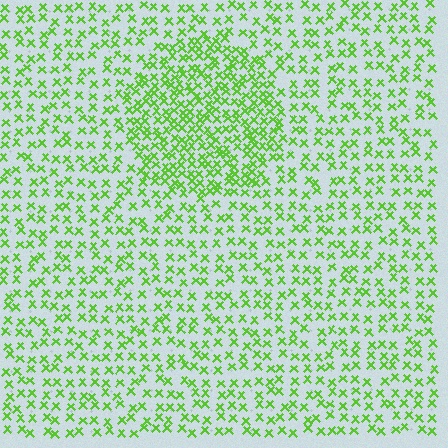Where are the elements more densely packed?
The elements are more densely packed inside the circle boundary.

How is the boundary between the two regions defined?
The boundary is defined by a change in element density (approximately 2.0x ratio). All elements are the same color, size, and shape.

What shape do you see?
I see a circle.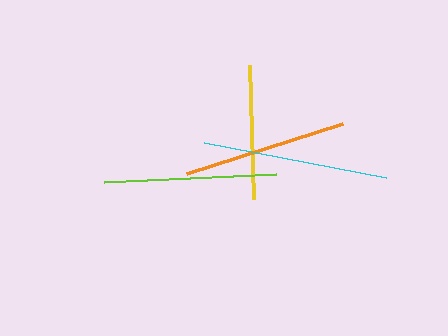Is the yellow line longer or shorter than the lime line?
The lime line is longer than the yellow line.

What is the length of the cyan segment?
The cyan segment is approximately 185 pixels long.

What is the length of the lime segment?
The lime segment is approximately 172 pixels long.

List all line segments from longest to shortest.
From longest to shortest: cyan, lime, orange, yellow.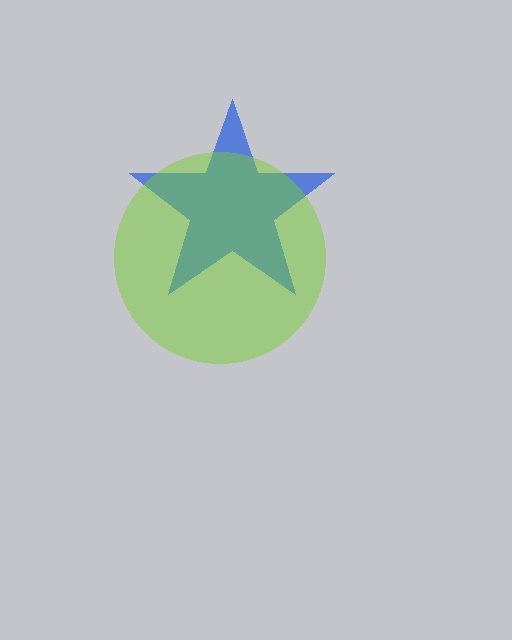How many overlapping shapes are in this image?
There are 2 overlapping shapes in the image.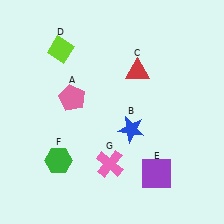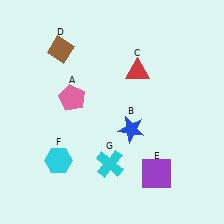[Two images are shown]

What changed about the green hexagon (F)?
In Image 1, F is green. In Image 2, it changed to cyan.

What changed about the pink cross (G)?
In Image 1, G is pink. In Image 2, it changed to cyan.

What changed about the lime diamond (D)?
In Image 1, D is lime. In Image 2, it changed to brown.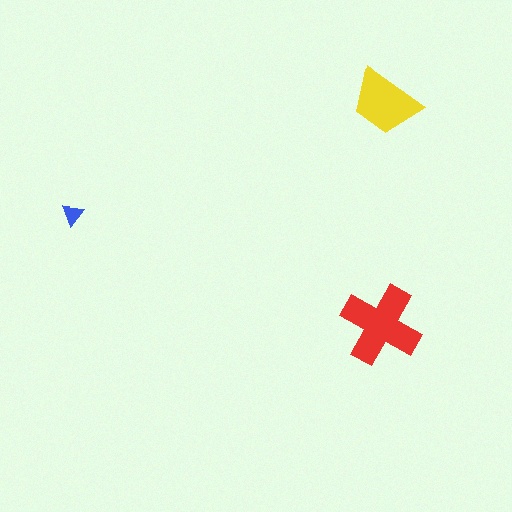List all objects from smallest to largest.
The blue triangle, the yellow trapezoid, the red cross.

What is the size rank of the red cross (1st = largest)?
1st.